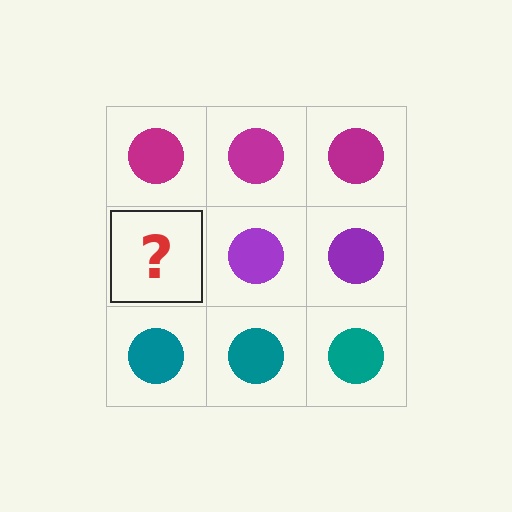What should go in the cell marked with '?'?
The missing cell should contain a purple circle.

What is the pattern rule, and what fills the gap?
The rule is that each row has a consistent color. The gap should be filled with a purple circle.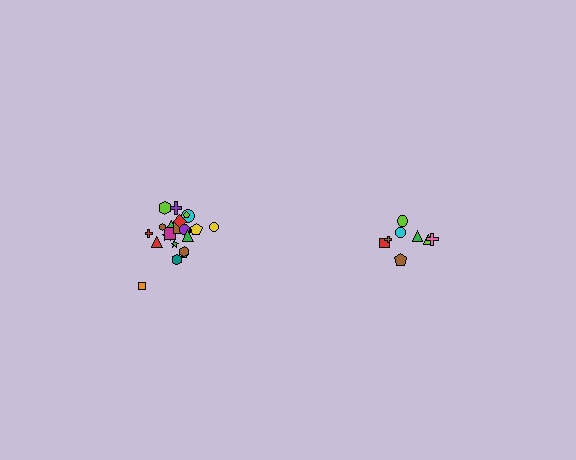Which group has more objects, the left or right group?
The left group.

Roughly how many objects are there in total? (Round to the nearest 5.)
Roughly 30 objects in total.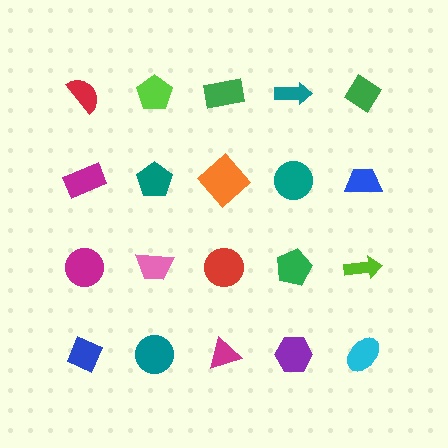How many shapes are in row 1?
5 shapes.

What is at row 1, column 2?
A lime pentagon.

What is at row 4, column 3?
A magenta triangle.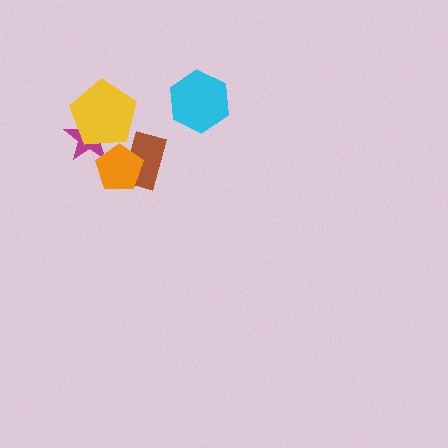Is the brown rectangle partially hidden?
Yes, it is partially covered by another shape.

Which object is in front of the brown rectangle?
The orange pentagon is in front of the brown rectangle.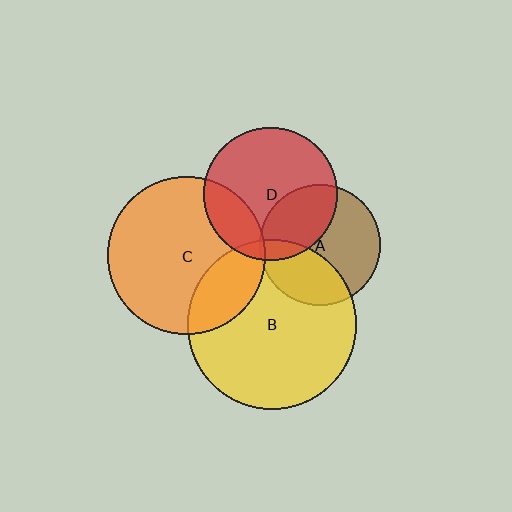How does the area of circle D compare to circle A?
Approximately 1.2 times.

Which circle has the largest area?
Circle B (yellow).